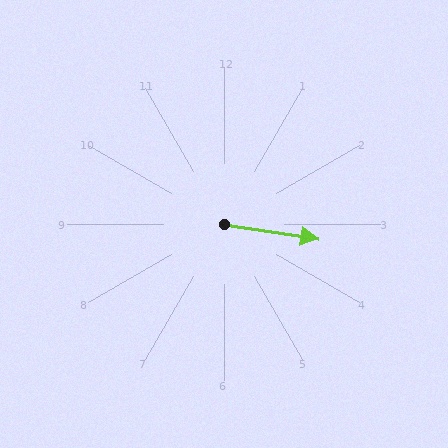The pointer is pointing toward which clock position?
Roughly 3 o'clock.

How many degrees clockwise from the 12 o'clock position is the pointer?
Approximately 99 degrees.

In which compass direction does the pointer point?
East.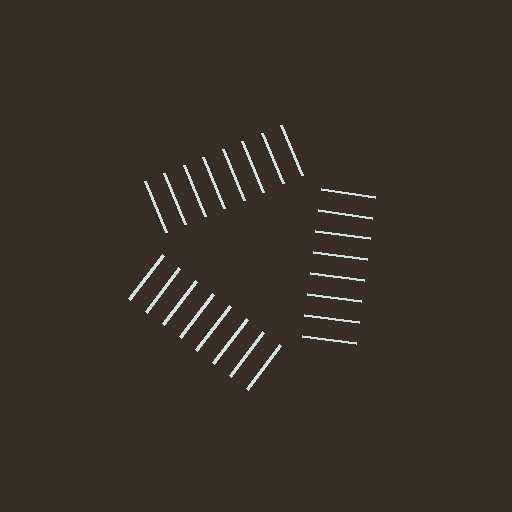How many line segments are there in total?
24 — 8 along each of the 3 edges.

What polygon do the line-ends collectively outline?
An illusory triangle — the line segments terminate on its edges but no continuous stroke is drawn.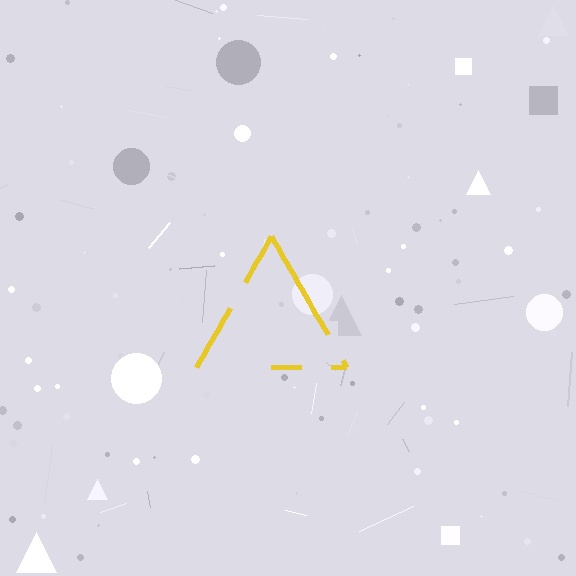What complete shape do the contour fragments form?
The contour fragments form a triangle.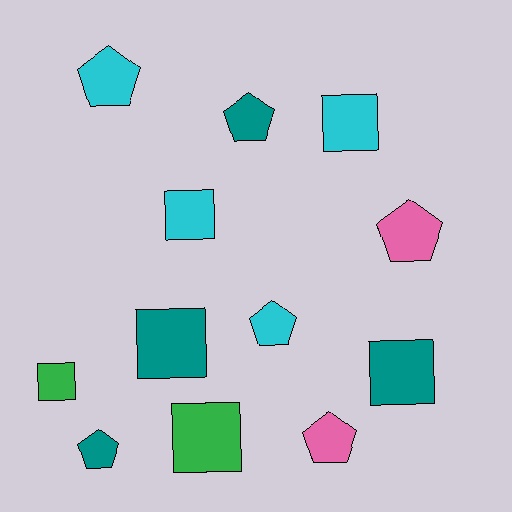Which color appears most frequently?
Teal, with 4 objects.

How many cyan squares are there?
There are 2 cyan squares.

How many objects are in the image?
There are 12 objects.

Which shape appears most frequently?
Square, with 6 objects.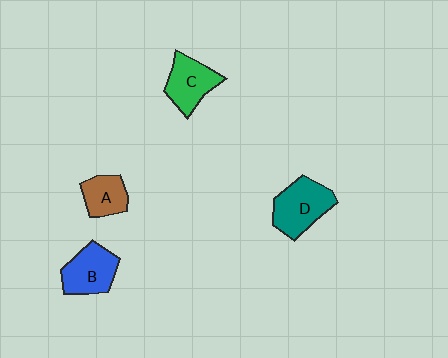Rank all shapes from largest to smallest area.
From largest to smallest: D (teal), B (blue), C (green), A (brown).